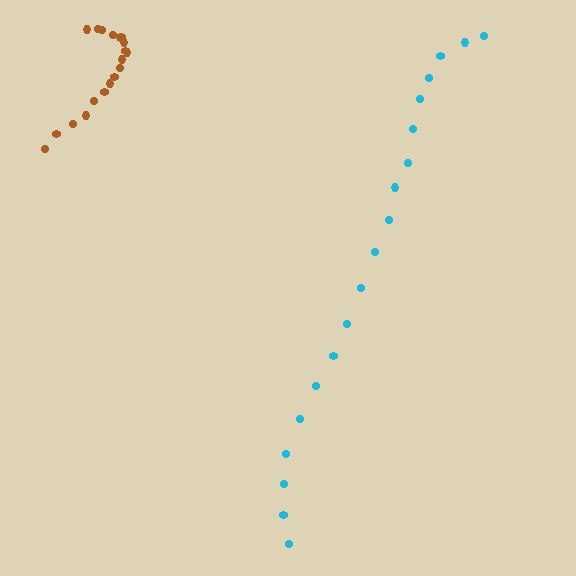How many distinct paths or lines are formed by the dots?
There are 2 distinct paths.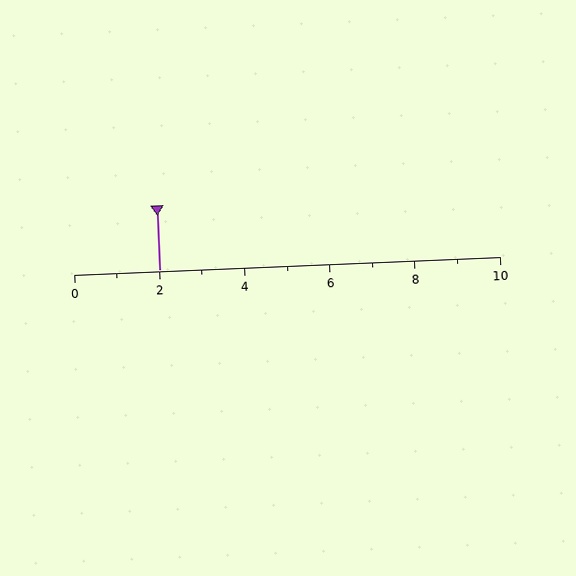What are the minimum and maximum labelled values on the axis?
The axis runs from 0 to 10.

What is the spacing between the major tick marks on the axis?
The major ticks are spaced 2 apart.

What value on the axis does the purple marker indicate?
The marker indicates approximately 2.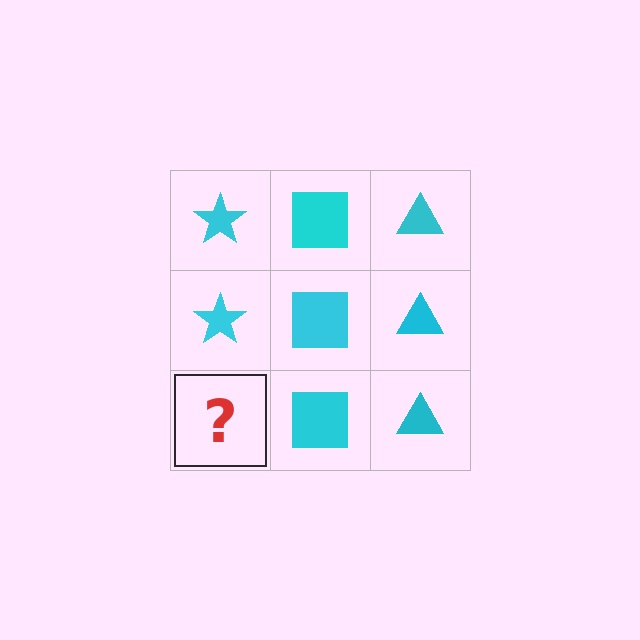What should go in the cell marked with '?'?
The missing cell should contain a cyan star.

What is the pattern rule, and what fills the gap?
The rule is that each column has a consistent shape. The gap should be filled with a cyan star.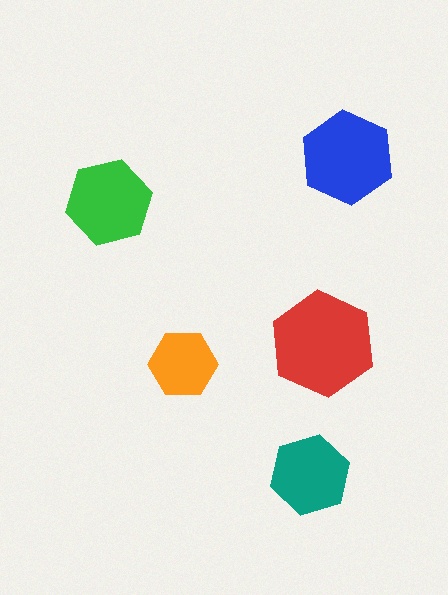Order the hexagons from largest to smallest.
the red one, the blue one, the green one, the teal one, the orange one.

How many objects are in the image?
There are 5 objects in the image.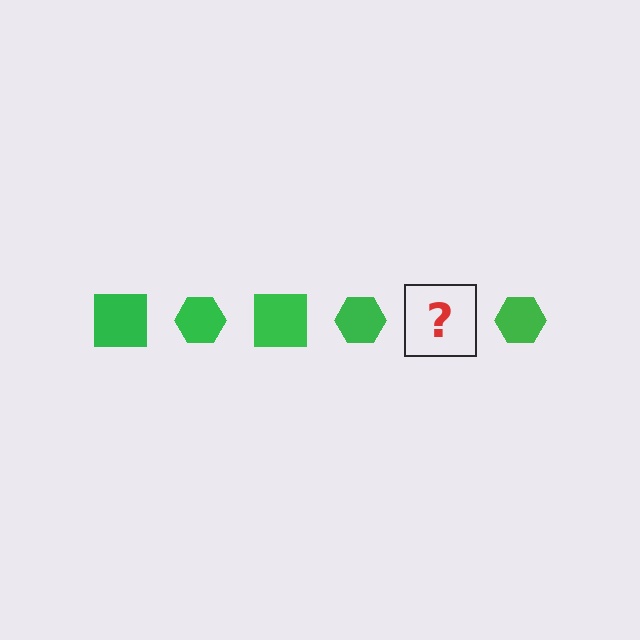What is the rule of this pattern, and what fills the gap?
The rule is that the pattern cycles through square, hexagon shapes in green. The gap should be filled with a green square.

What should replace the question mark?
The question mark should be replaced with a green square.